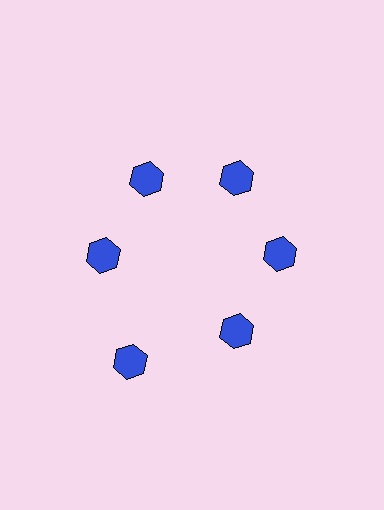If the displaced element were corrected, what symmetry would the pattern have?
It would have 6-fold rotational symmetry — the pattern would map onto itself every 60 degrees.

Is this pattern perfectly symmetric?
No. The 6 blue hexagons are arranged in a ring, but one element near the 7 o'clock position is pushed outward from the center, breaking the 6-fold rotational symmetry.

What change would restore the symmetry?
The symmetry would be restored by moving it inward, back onto the ring so that all 6 hexagons sit at equal angles and equal distance from the center.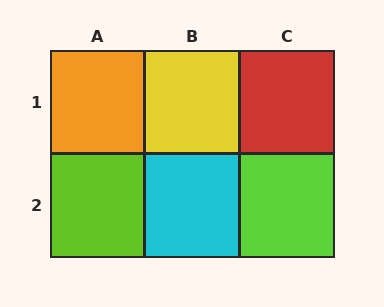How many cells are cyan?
1 cell is cyan.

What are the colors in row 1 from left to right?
Orange, yellow, red.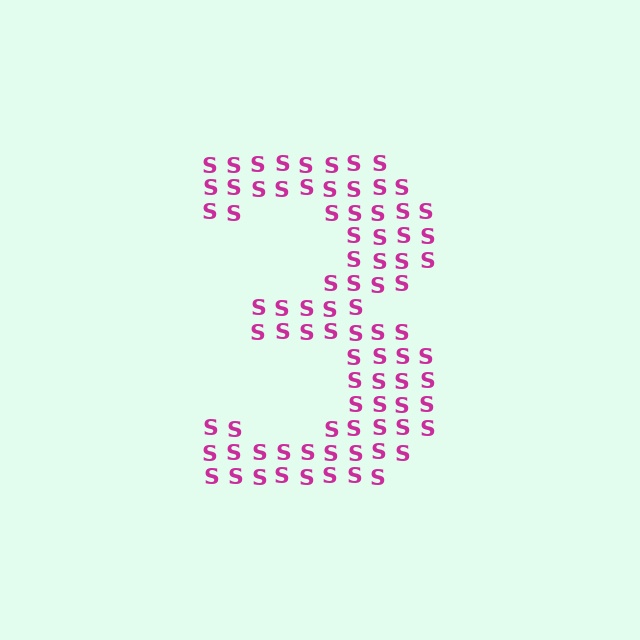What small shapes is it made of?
It is made of small letter S's.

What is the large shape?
The large shape is the digit 3.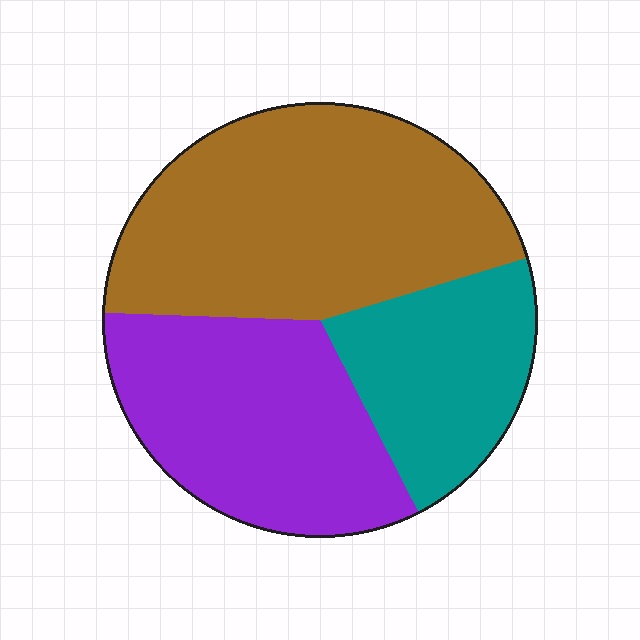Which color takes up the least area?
Teal, at roughly 20%.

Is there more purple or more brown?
Brown.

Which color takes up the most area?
Brown, at roughly 45%.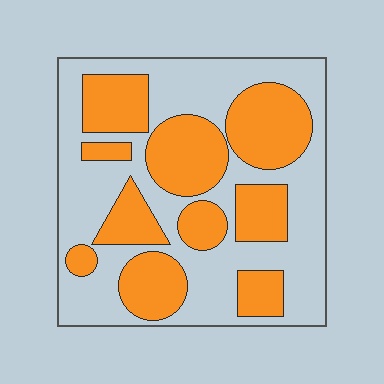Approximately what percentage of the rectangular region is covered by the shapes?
Approximately 45%.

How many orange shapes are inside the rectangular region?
10.